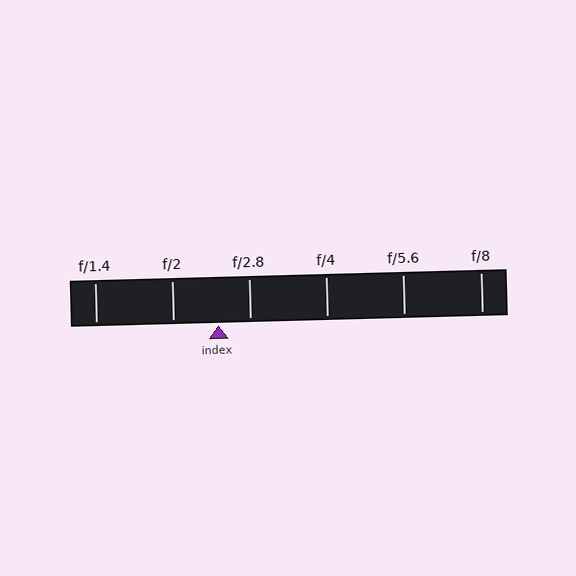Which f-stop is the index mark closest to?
The index mark is closest to f/2.8.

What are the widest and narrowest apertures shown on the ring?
The widest aperture shown is f/1.4 and the narrowest is f/8.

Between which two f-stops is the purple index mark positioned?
The index mark is between f/2 and f/2.8.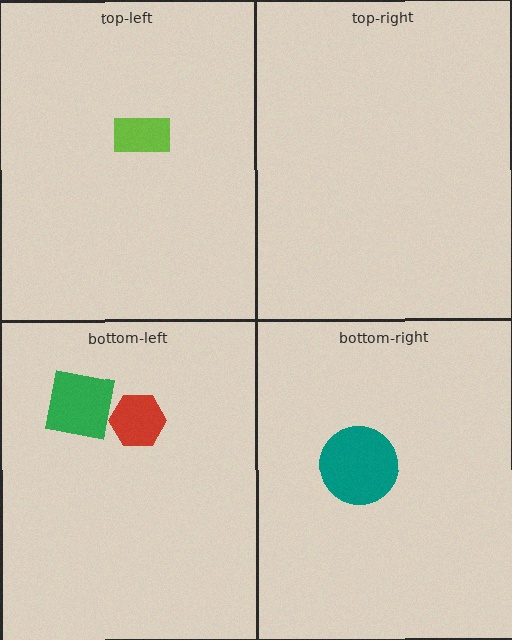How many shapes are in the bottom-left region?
2.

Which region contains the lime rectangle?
The top-left region.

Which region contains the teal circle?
The bottom-right region.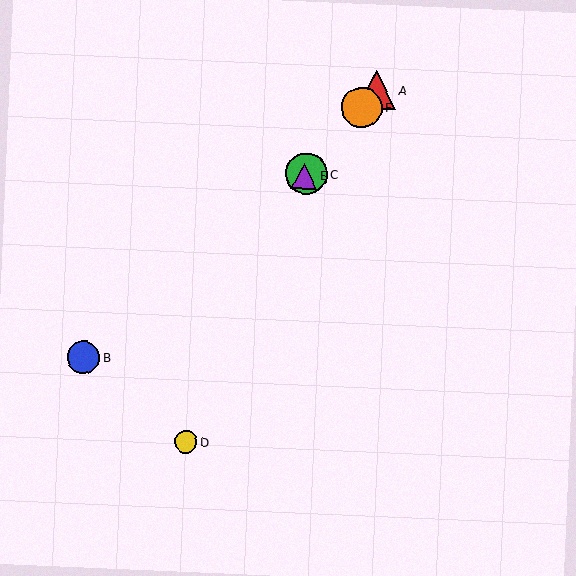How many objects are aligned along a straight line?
4 objects (A, C, E, F) are aligned along a straight line.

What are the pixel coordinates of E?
Object E is at (304, 176).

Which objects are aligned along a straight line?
Objects A, C, E, F are aligned along a straight line.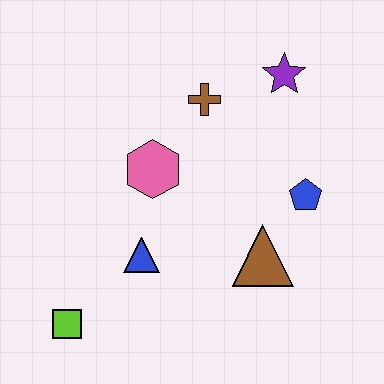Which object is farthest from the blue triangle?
The purple star is farthest from the blue triangle.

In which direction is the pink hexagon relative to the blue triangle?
The pink hexagon is above the blue triangle.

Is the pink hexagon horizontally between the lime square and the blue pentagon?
Yes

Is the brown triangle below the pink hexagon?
Yes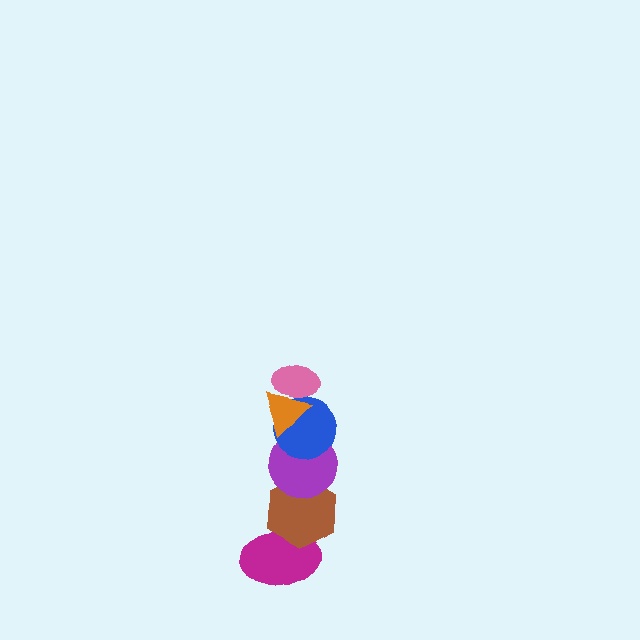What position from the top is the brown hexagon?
The brown hexagon is 5th from the top.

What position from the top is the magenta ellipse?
The magenta ellipse is 6th from the top.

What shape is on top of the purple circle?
The blue circle is on top of the purple circle.